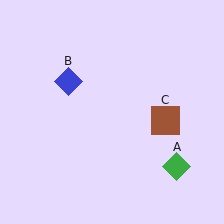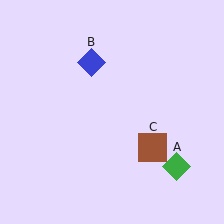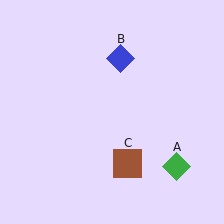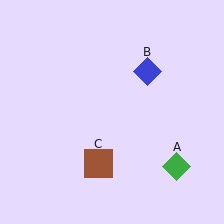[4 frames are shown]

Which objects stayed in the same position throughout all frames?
Green diamond (object A) remained stationary.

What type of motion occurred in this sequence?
The blue diamond (object B), brown square (object C) rotated clockwise around the center of the scene.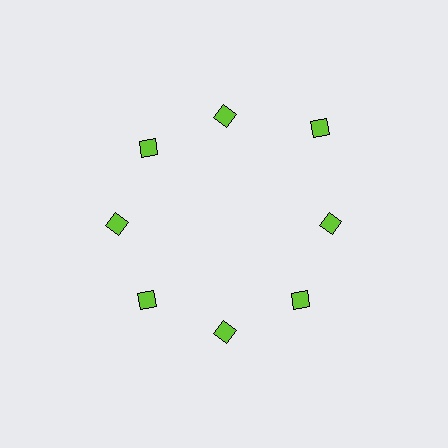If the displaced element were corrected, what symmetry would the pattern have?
It would have 8-fold rotational symmetry — the pattern would map onto itself every 45 degrees.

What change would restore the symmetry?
The symmetry would be restored by moving it inward, back onto the ring so that all 8 diamonds sit at equal angles and equal distance from the center.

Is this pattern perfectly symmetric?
No. The 8 lime diamonds are arranged in a ring, but one element near the 2 o'clock position is pushed outward from the center, breaking the 8-fold rotational symmetry.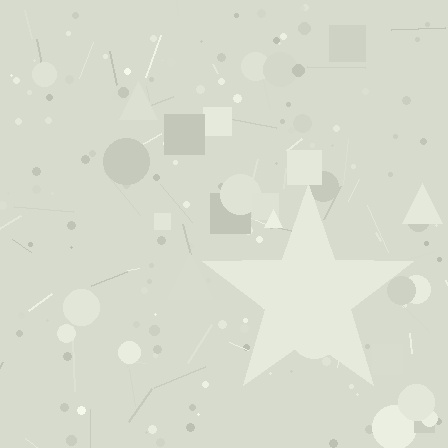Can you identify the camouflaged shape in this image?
The camouflaged shape is a star.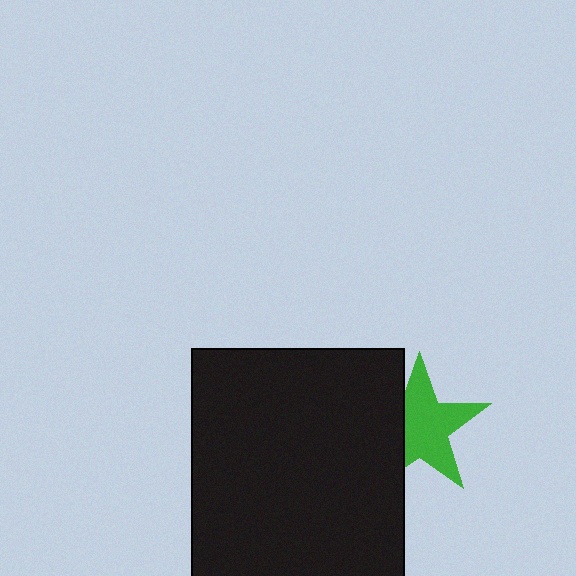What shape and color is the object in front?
The object in front is a black rectangle.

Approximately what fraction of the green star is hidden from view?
Roughly 31% of the green star is hidden behind the black rectangle.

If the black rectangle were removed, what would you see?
You would see the complete green star.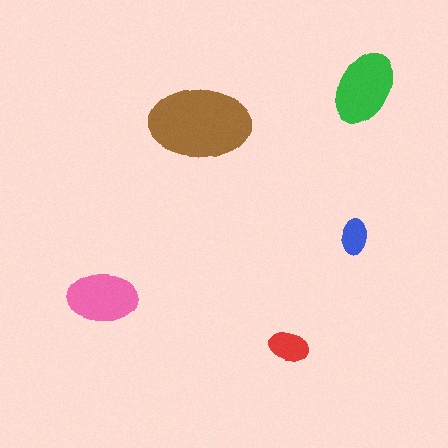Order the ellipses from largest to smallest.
the brown one, the green one, the pink one, the red one, the blue one.